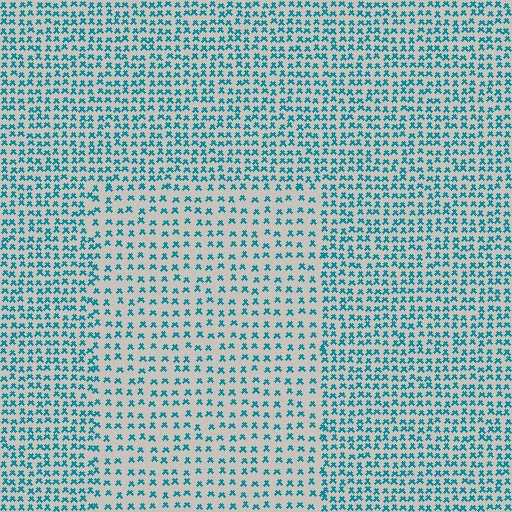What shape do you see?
I see a rectangle.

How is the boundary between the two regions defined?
The boundary is defined by a change in element density (approximately 1.7x ratio). All elements are the same color, size, and shape.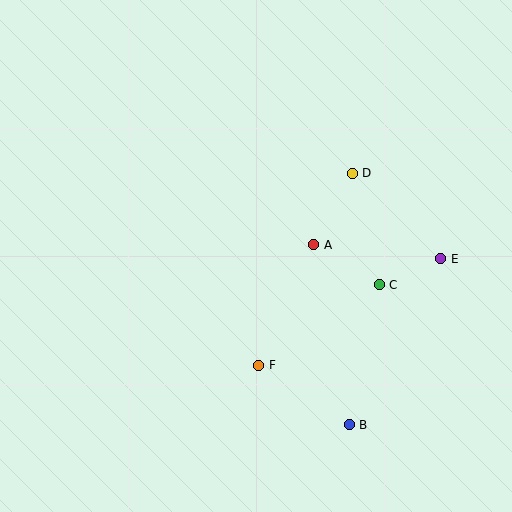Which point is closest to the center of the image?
Point A at (314, 245) is closest to the center.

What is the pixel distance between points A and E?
The distance between A and E is 128 pixels.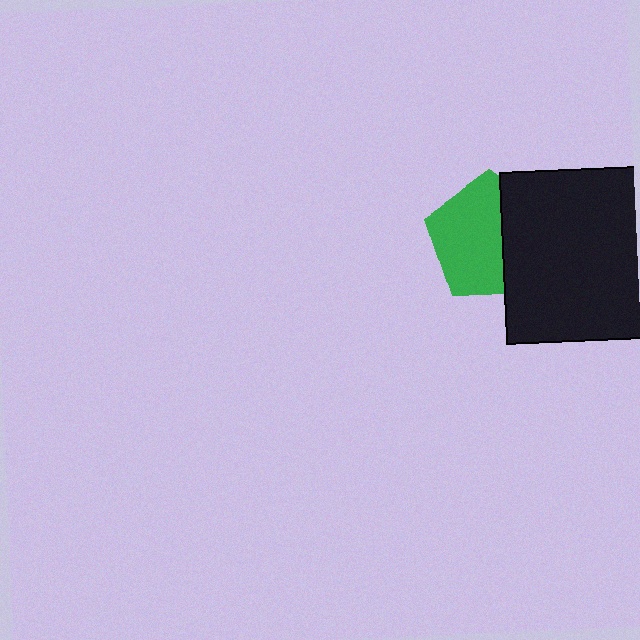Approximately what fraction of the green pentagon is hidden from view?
Roughly 38% of the green pentagon is hidden behind the black square.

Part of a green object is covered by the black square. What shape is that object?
It is a pentagon.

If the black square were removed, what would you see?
You would see the complete green pentagon.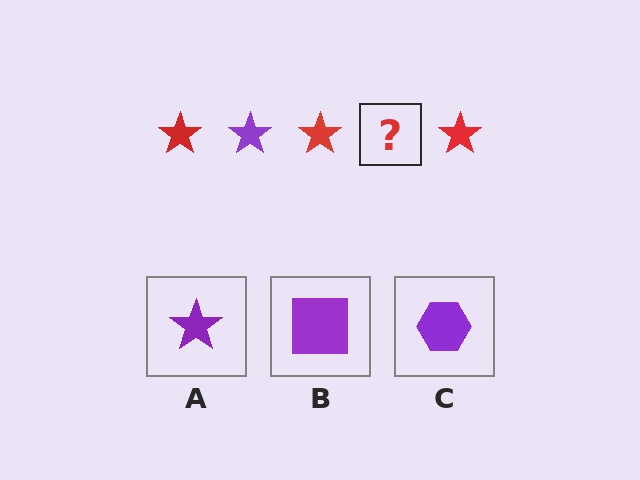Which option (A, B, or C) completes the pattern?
A.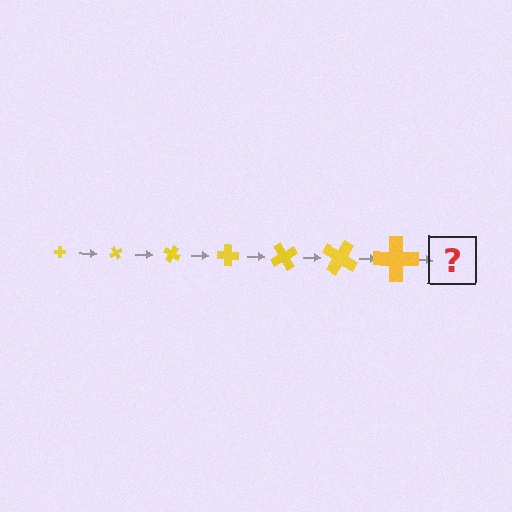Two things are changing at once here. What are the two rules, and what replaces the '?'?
The two rules are that the cross grows larger each step and it rotates 60 degrees each step. The '?' should be a cross, larger than the previous one and rotated 420 degrees from the start.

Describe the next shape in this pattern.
It should be a cross, larger than the previous one and rotated 420 degrees from the start.